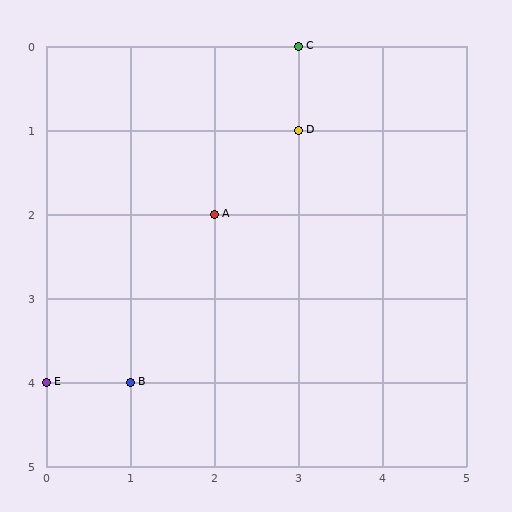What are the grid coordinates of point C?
Point C is at grid coordinates (3, 0).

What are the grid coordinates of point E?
Point E is at grid coordinates (0, 4).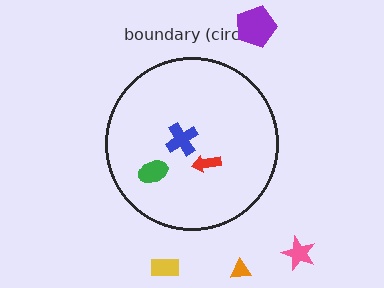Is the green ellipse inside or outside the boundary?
Inside.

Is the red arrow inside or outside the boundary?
Inside.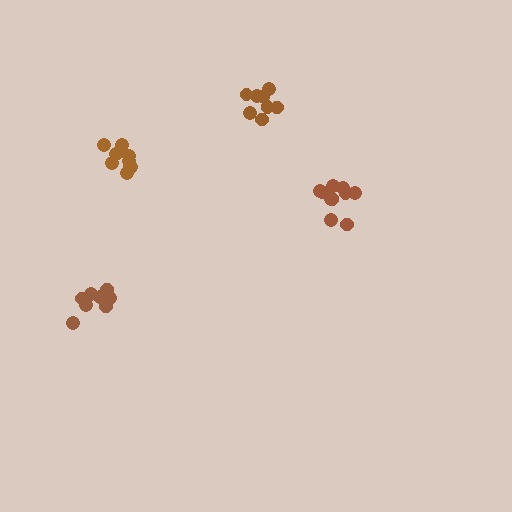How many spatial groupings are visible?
There are 4 spatial groupings.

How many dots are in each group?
Group 1: 8 dots, Group 2: 9 dots, Group 3: 10 dots, Group 4: 9 dots (36 total).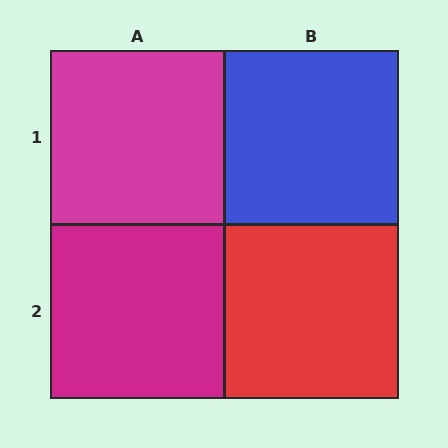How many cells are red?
1 cell is red.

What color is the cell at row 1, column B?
Blue.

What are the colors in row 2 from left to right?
Magenta, red.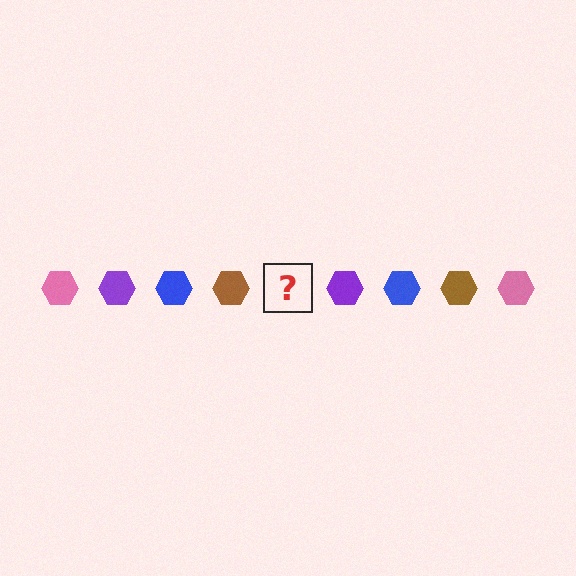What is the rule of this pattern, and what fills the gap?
The rule is that the pattern cycles through pink, purple, blue, brown hexagons. The gap should be filled with a pink hexagon.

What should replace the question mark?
The question mark should be replaced with a pink hexagon.